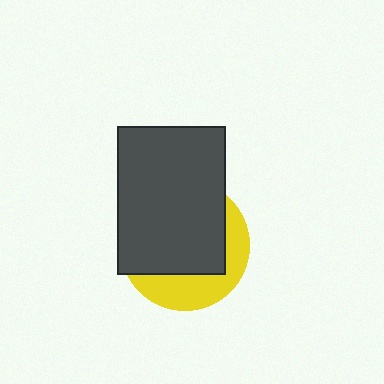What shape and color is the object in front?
The object in front is a dark gray rectangle.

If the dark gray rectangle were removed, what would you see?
You would see the complete yellow circle.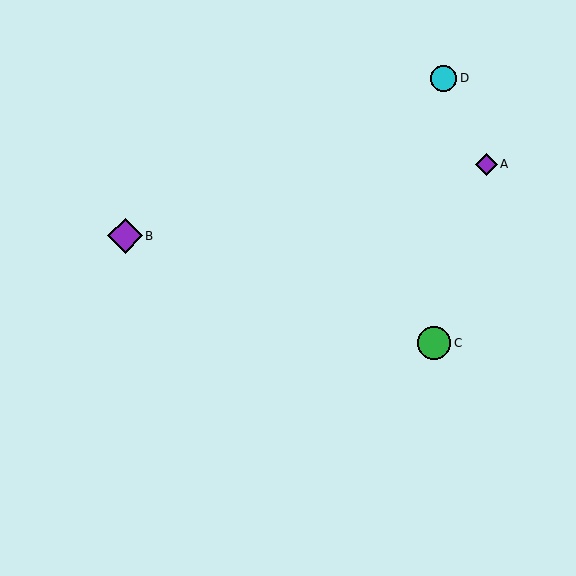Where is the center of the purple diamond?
The center of the purple diamond is at (125, 236).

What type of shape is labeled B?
Shape B is a purple diamond.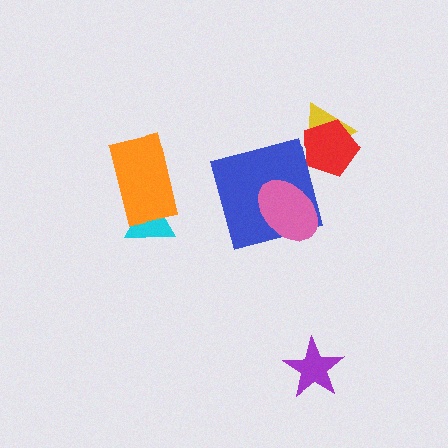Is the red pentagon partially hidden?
No, no other shape covers it.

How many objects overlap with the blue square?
1 object overlaps with the blue square.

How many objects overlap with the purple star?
0 objects overlap with the purple star.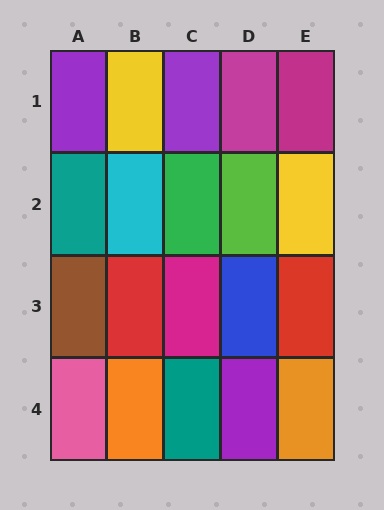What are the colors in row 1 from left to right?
Purple, yellow, purple, magenta, magenta.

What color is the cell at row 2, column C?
Green.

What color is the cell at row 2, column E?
Yellow.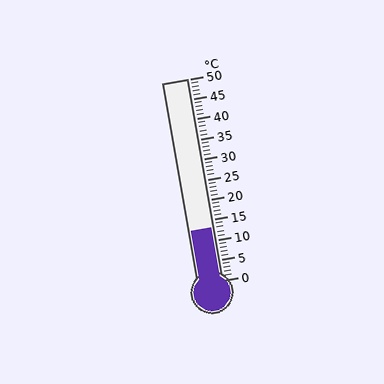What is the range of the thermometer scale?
The thermometer scale ranges from 0°C to 50°C.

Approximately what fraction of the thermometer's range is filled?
The thermometer is filled to approximately 25% of its range.